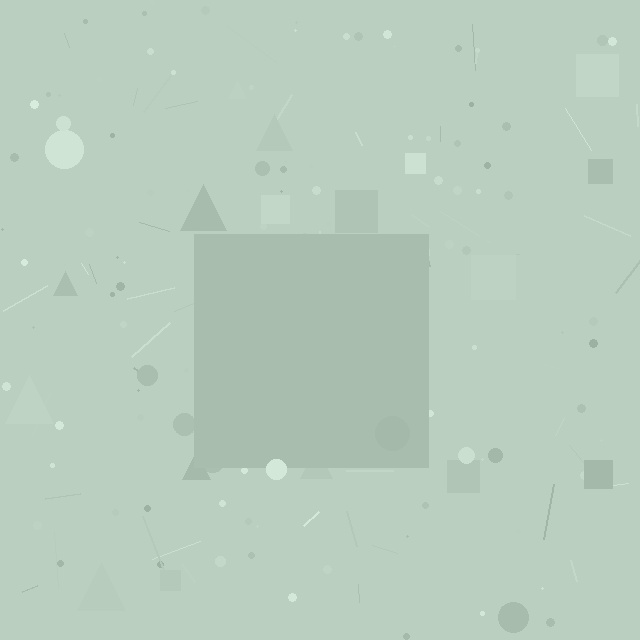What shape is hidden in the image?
A square is hidden in the image.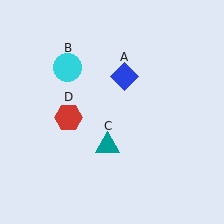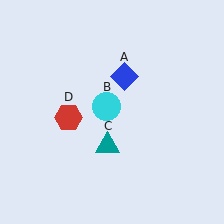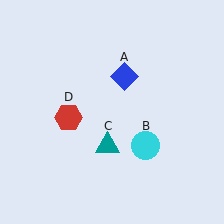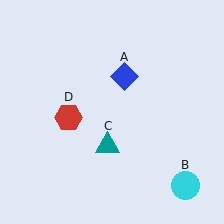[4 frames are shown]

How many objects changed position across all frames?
1 object changed position: cyan circle (object B).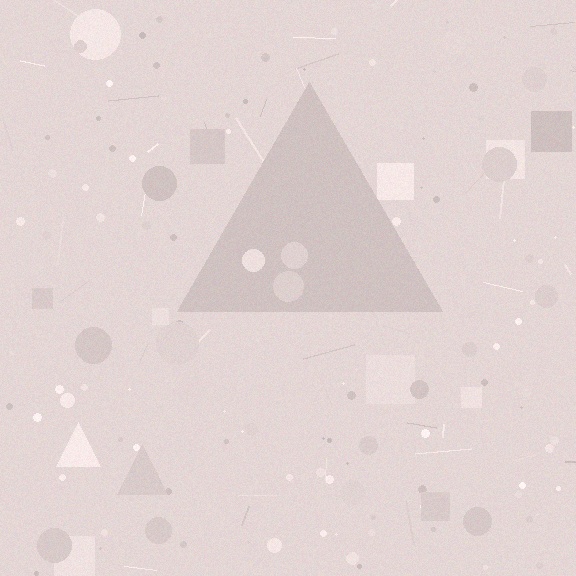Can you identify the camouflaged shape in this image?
The camouflaged shape is a triangle.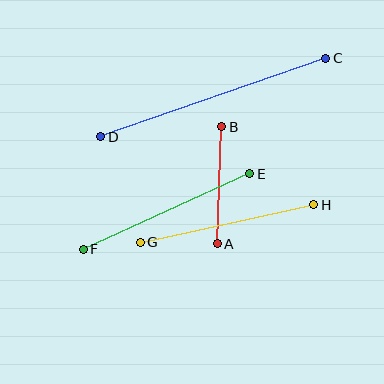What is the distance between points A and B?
The distance is approximately 117 pixels.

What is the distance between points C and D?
The distance is approximately 239 pixels.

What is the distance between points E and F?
The distance is approximately 182 pixels.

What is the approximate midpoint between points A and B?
The midpoint is at approximately (219, 185) pixels.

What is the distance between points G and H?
The distance is approximately 177 pixels.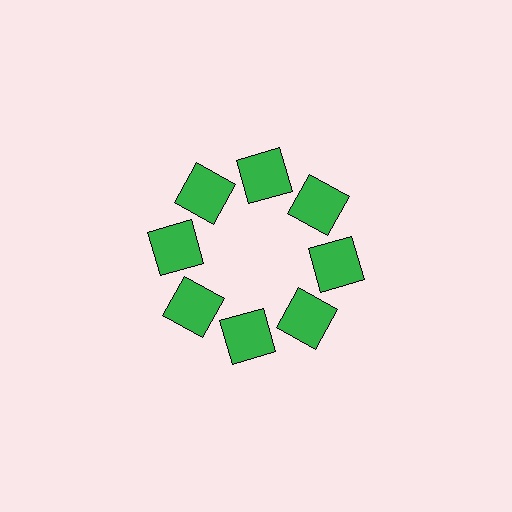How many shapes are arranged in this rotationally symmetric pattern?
There are 8 shapes, arranged in 8 groups of 1.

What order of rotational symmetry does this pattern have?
This pattern has 8-fold rotational symmetry.